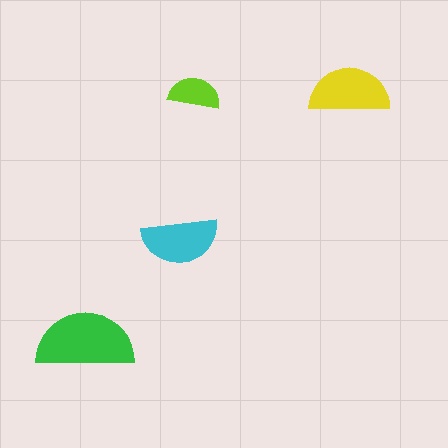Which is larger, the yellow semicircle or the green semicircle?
The green one.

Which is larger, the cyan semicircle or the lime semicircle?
The cyan one.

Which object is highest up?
The yellow semicircle is topmost.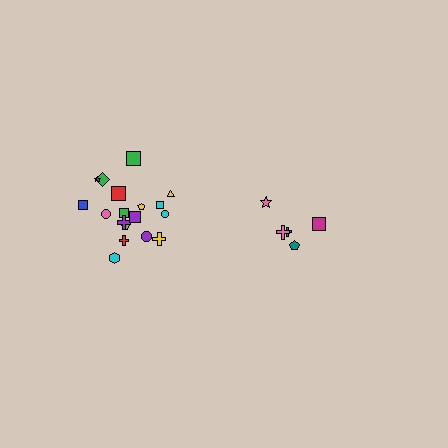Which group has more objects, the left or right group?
The left group.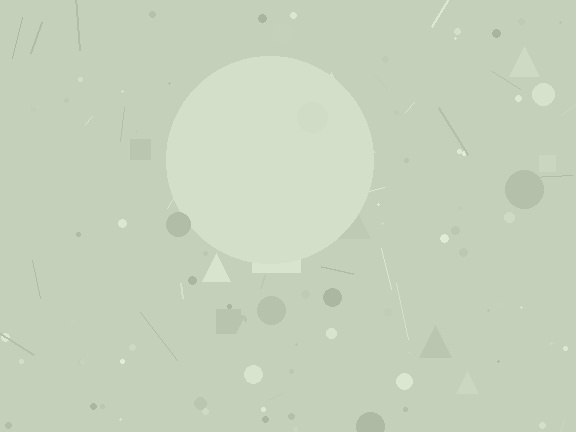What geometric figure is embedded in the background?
A circle is embedded in the background.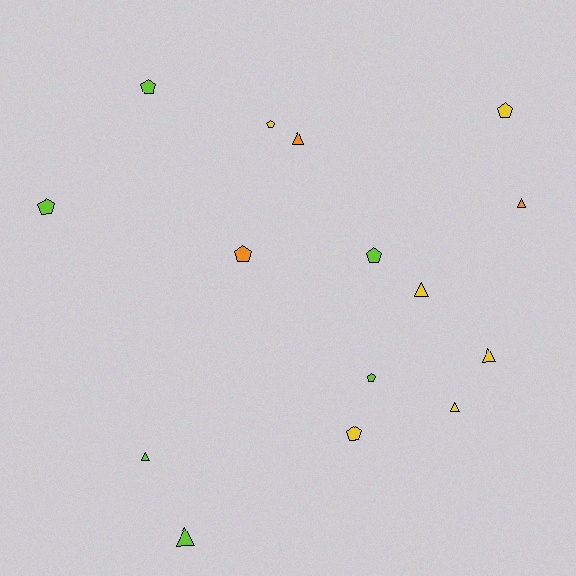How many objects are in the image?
There are 15 objects.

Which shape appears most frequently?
Pentagon, with 8 objects.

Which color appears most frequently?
Lime, with 6 objects.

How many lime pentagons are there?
There are 4 lime pentagons.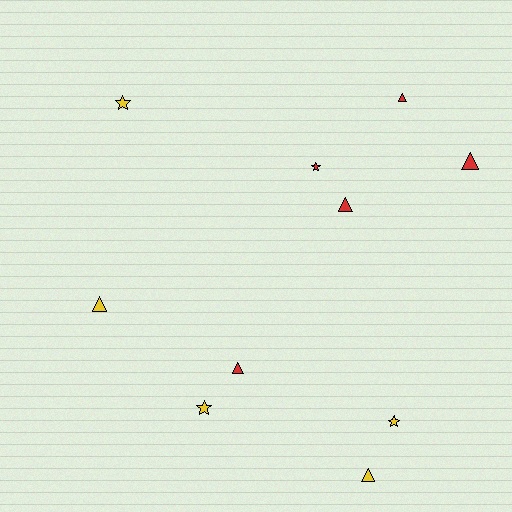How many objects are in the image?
There are 10 objects.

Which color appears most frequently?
Red, with 5 objects.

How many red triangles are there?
There are 4 red triangles.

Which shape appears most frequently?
Triangle, with 6 objects.